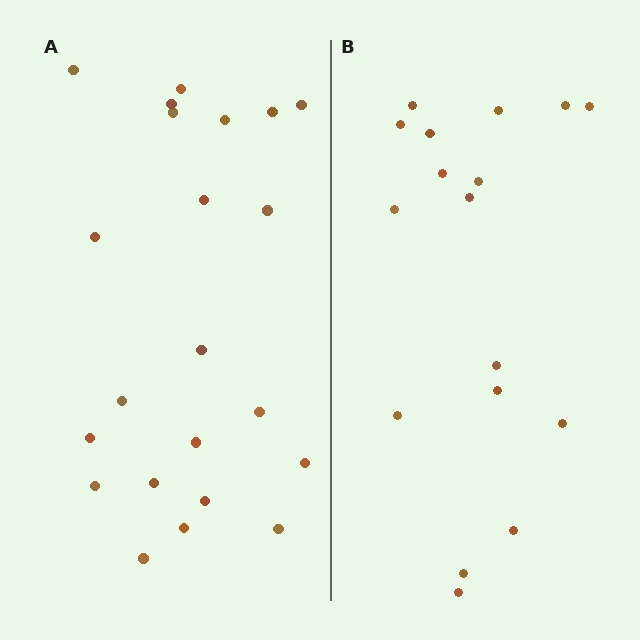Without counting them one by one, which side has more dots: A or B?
Region A (the left region) has more dots.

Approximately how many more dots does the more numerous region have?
Region A has about 5 more dots than region B.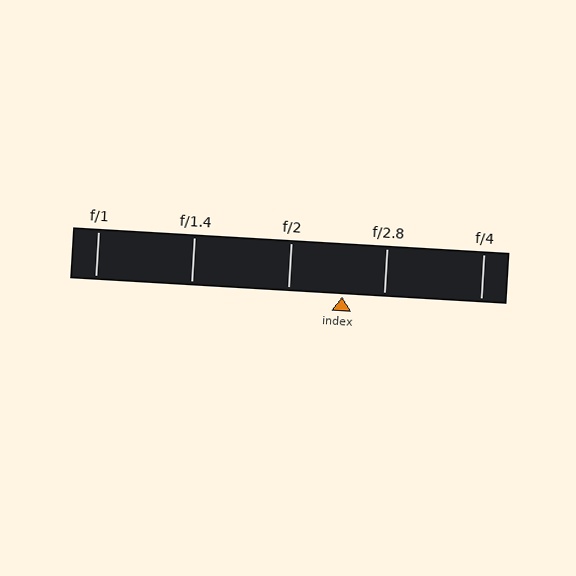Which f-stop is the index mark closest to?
The index mark is closest to f/2.8.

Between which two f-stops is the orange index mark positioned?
The index mark is between f/2 and f/2.8.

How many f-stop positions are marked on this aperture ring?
There are 5 f-stop positions marked.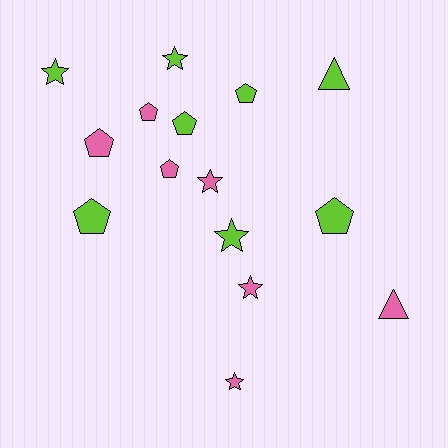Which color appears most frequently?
Lime, with 8 objects.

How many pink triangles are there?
There is 1 pink triangle.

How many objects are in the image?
There are 15 objects.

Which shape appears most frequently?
Pentagon, with 7 objects.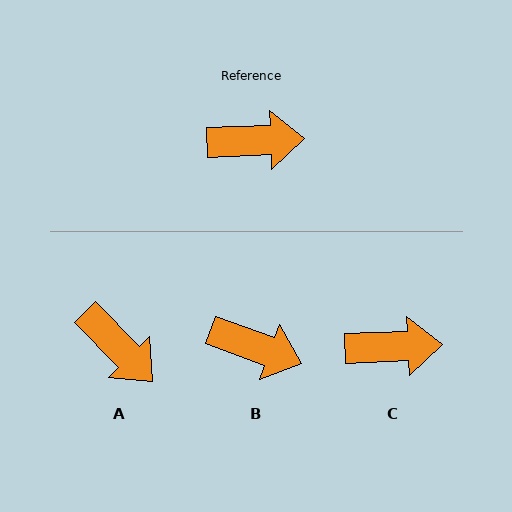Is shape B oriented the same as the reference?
No, it is off by about 22 degrees.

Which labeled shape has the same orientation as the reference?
C.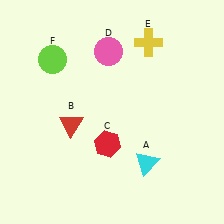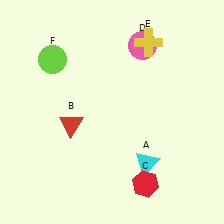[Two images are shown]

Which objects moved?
The objects that moved are: the red hexagon (C), the pink circle (D).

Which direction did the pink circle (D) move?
The pink circle (D) moved right.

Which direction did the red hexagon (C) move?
The red hexagon (C) moved down.